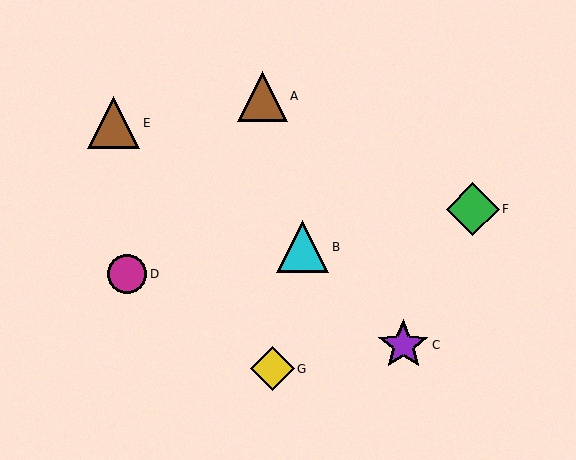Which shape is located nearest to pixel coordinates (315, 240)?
The cyan triangle (labeled B) at (303, 247) is nearest to that location.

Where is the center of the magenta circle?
The center of the magenta circle is at (127, 274).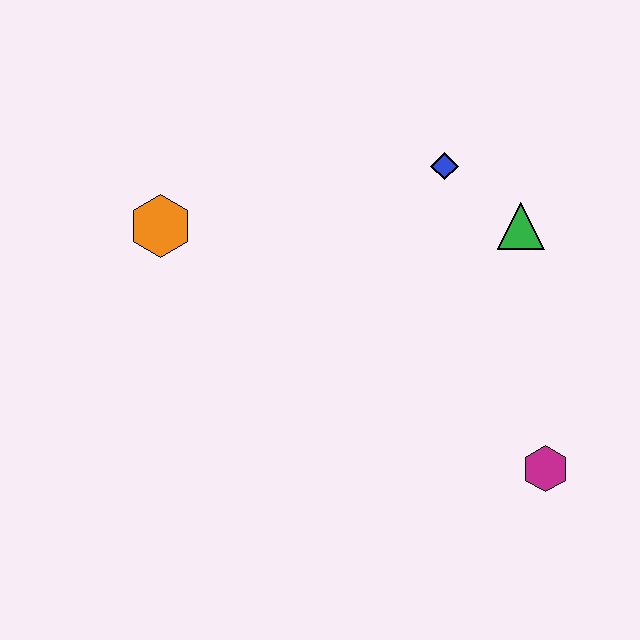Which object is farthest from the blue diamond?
The magenta hexagon is farthest from the blue diamond.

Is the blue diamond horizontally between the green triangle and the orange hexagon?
Yes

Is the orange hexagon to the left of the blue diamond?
Yes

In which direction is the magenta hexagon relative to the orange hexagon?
The magenta hexagon is to the right of the orange hexagon.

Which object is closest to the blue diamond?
The green triangle is closest to the blue diamond.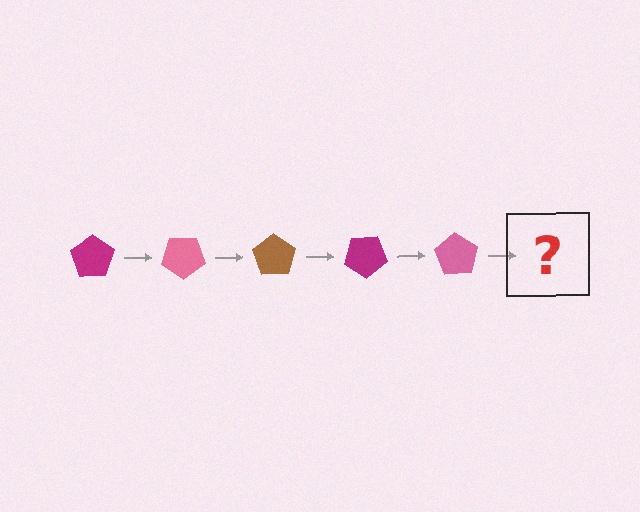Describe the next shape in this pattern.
It should be a brown pentagon, rotated 175 degrees from the start.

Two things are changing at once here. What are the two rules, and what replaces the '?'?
The two rules are that it rotates 35 degrees each step and the color cycles through magenta, pink, and brown. The '?' should be a brown pentagon, rotated 175 degrees from the start.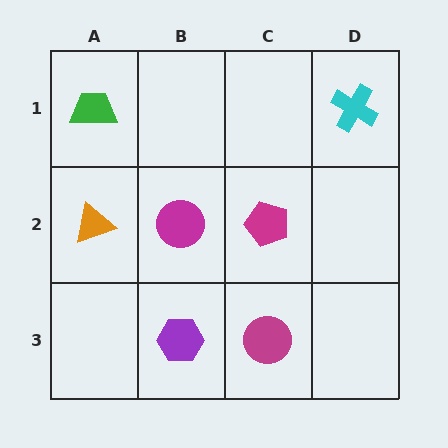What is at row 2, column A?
An orange triangle.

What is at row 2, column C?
A magenta pentagon.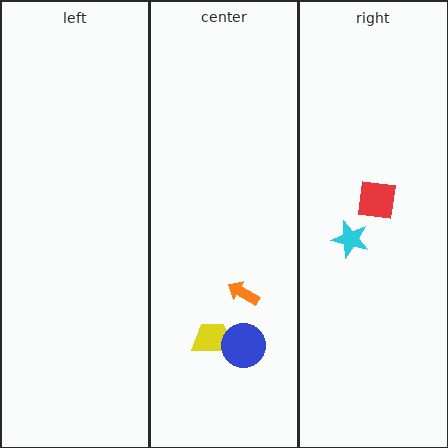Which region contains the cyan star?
The right region.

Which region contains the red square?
The right region.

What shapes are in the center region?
The yellow trapezoid, the blue circle, the orange arrow.